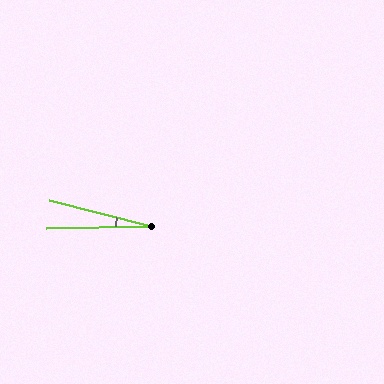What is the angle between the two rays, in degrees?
Approximately 16 degrees.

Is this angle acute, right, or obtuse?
It is acute.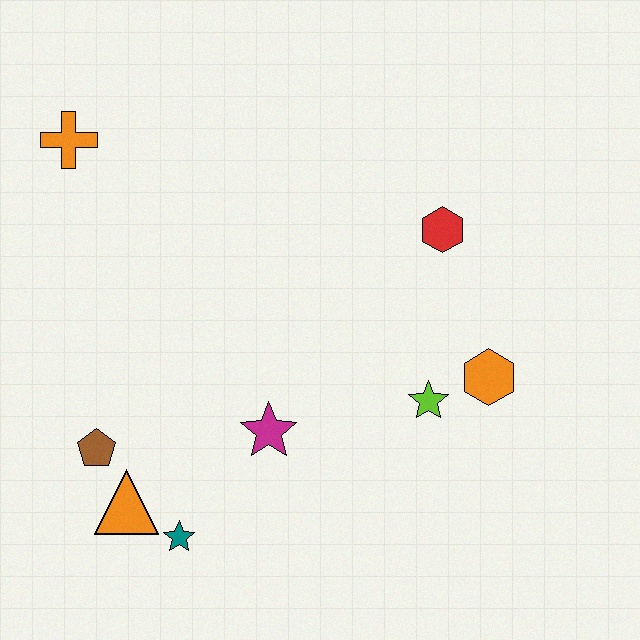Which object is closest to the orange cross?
The brown pentagon is closest to the orange cross.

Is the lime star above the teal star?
Yes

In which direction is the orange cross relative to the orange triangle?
The orange cross is above the orange triangle.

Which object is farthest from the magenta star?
The orange cross is farthest from the magenta star.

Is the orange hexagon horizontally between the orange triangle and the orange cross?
No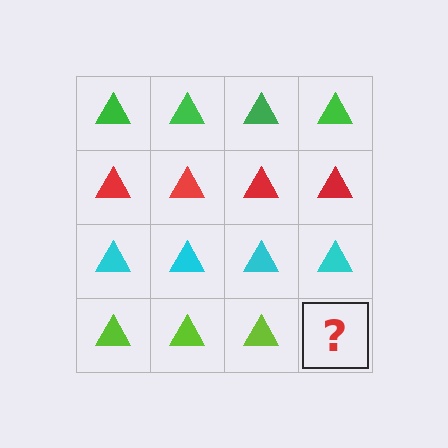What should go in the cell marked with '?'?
The missing cell should contain a lime triangle.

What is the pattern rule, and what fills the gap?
The rule is that each row has a consistent color. The gap should be filled with a lime triangle.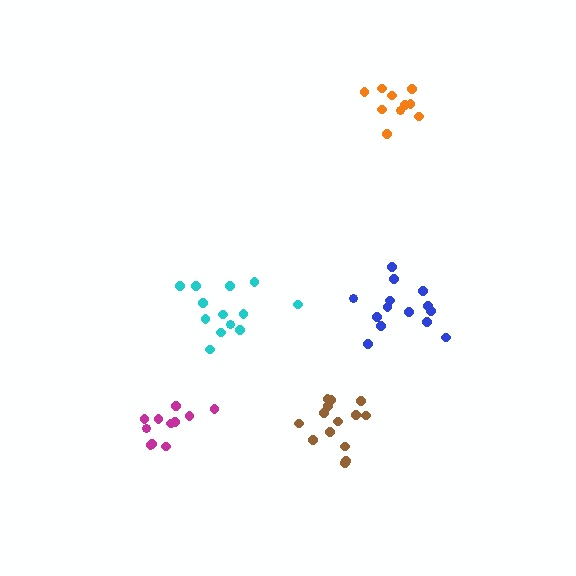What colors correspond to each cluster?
The clusters are colored: brown, magenta, cyan, blue, orange.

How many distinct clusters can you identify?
There are 5 distinct clusters.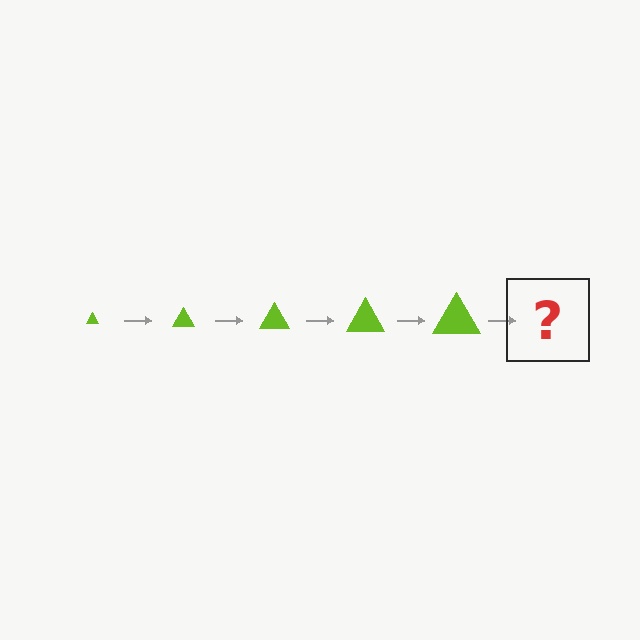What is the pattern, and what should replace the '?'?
The pattern is that the triangle gets progressively larger each step. The '?' should be a lime triangle, larger than the previous one.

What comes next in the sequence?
The next element should be a lime triangle, larger than the previous one.